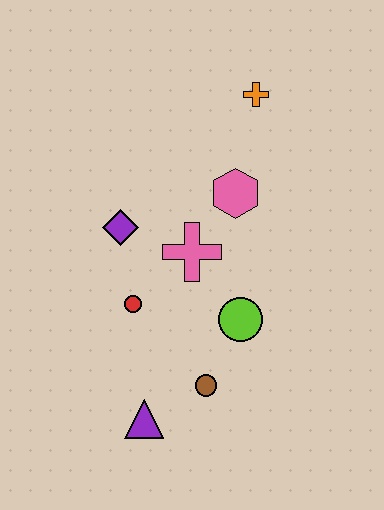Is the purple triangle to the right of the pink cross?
No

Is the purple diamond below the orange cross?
Yes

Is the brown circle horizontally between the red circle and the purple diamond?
No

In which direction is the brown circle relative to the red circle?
The brown circle is below the red circle.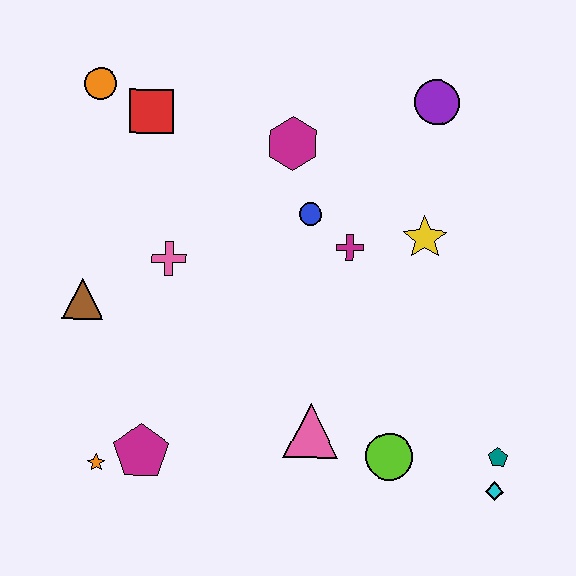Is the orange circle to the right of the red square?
No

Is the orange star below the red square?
Yes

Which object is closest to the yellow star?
The magenta cross is closest to the yellow star.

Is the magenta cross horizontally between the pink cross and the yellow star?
Yes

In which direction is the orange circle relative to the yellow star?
The orange circle is to the left of the yellow star.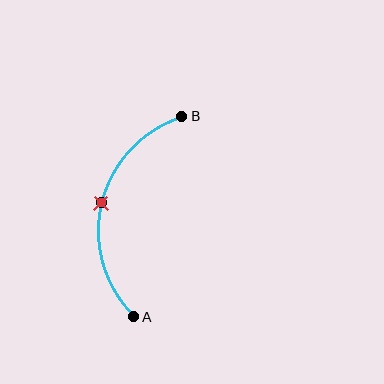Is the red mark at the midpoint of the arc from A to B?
Yes. The red mark lies on the arc at equal arc-length from both A and B — it is the arc midpoint.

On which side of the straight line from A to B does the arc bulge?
The arc bulges to the left of the straight line connecting A and B.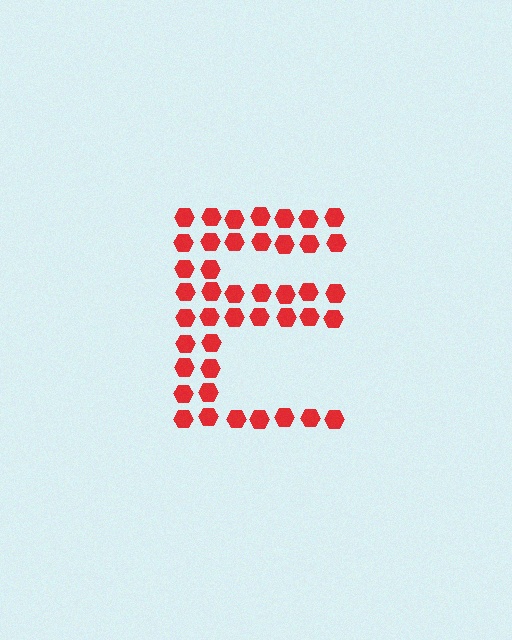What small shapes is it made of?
It is made of small hexagons.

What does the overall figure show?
The overall figure shows the letter E.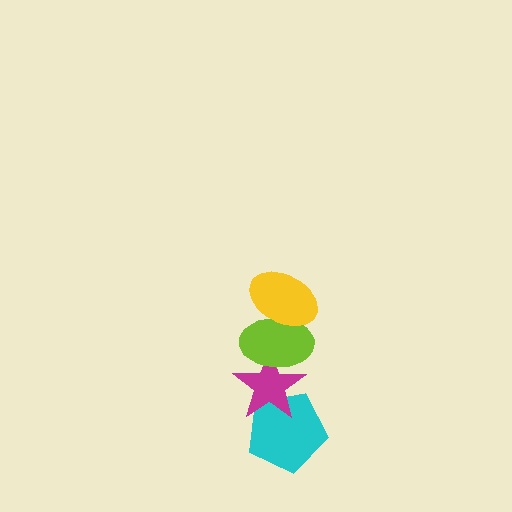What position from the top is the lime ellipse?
The lime ellipse is 2nd from the top.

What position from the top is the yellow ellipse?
The yellow ellipse is 1st from the top.